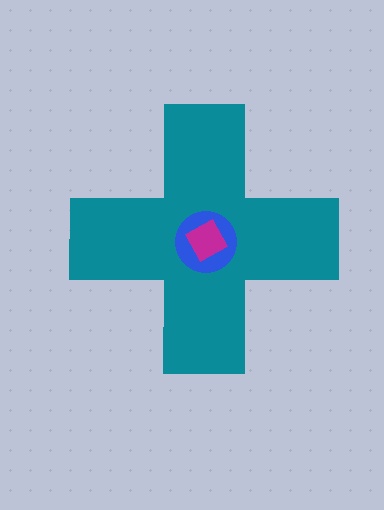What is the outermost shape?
The teal cross.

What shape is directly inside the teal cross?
The blue circle.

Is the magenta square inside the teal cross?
Yes.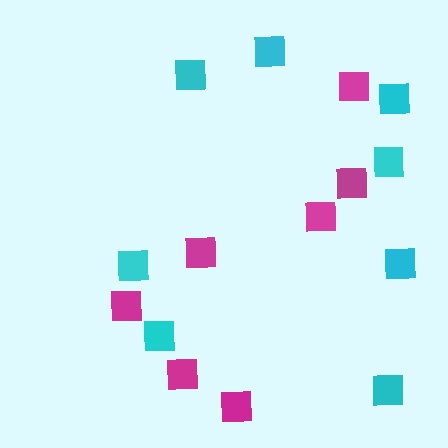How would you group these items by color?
There are 2 groups: one group of cyan squares (8) and one group of magenta squares (7).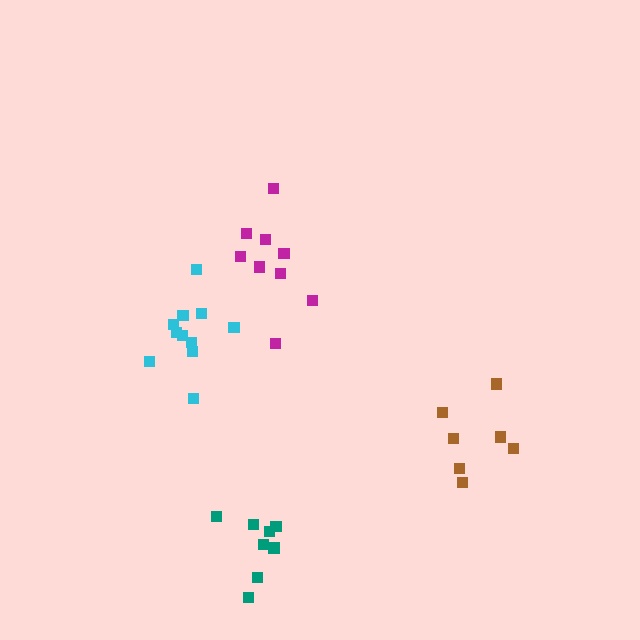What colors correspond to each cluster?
The clusters are colored: teal, brown, magenta, cyan.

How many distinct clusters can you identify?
There are 4 distinct clusters.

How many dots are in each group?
Group 1: 8 dots, Group 2: 7 dots, Group 3: 9 dots, Group 4: 11 dots (35 total).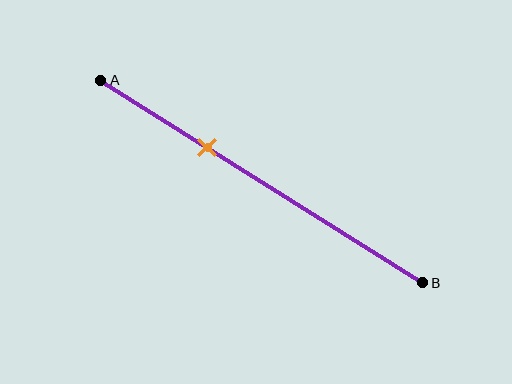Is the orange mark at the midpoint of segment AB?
No, the mark is at about 35% from A, not at the 50% midpoint.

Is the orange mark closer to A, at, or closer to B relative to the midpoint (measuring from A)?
The orange mark is closer to point A than the midpoint of segment AB.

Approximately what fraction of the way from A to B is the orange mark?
The orange mark is approximately 35% of the way from A to B.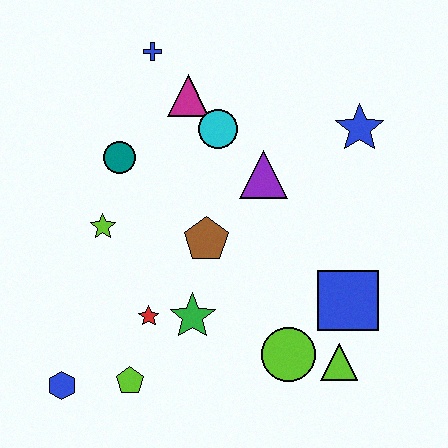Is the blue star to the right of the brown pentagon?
Yes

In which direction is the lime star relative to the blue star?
The lime star is to the left of the blue star.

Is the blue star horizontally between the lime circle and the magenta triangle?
No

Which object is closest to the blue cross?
The magenta triangle is closest to the blue cross.